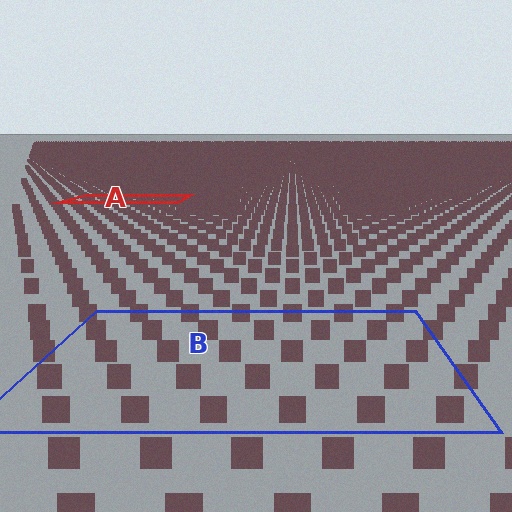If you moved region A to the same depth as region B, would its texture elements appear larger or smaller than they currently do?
They would appear larger. At a closer depth, the same texture elements are projected at a bigger on-screen size.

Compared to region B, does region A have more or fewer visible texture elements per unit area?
Region A has more texture elements per unit area — they are packed more densely because it is farther away.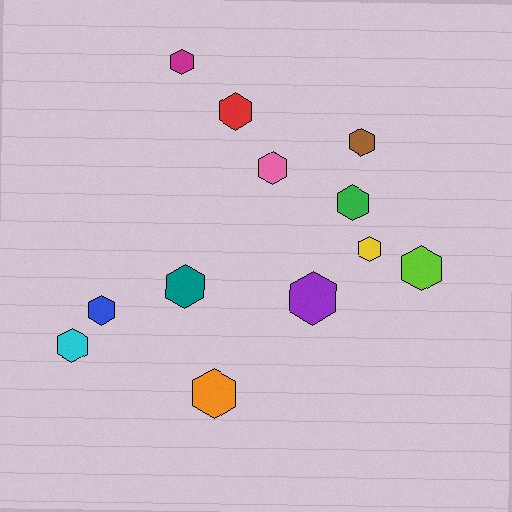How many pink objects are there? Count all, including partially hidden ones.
There is 1 pink object.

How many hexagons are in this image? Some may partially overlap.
There are 12 hexagons.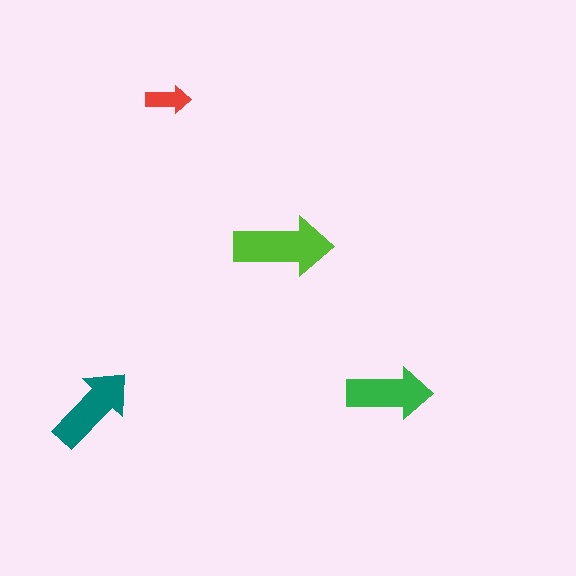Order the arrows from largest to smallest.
the lime one, the teal one, the green one, the red one.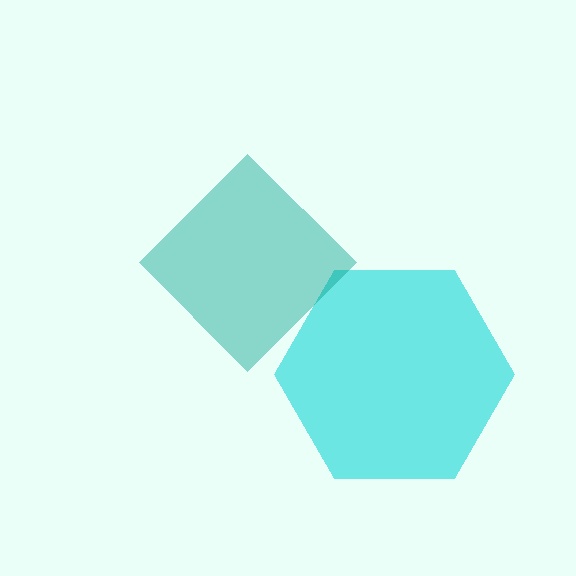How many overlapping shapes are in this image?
There are 2 overlapping shapes in the image.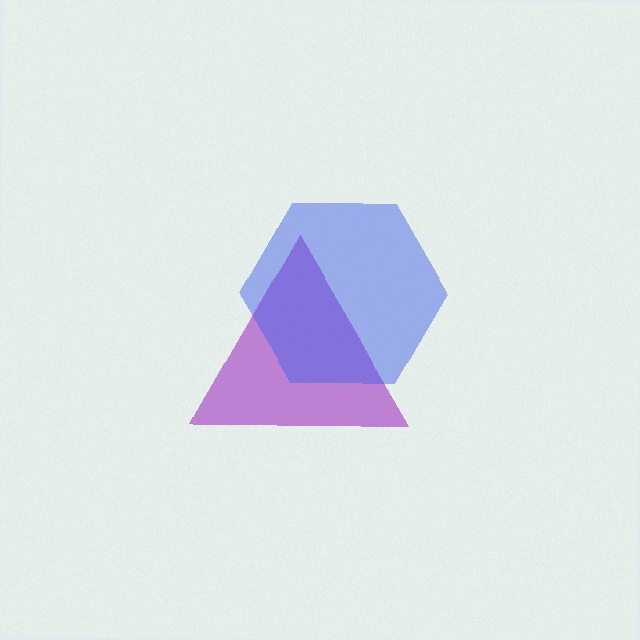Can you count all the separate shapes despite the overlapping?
Yes, there are 2 separate shapes.